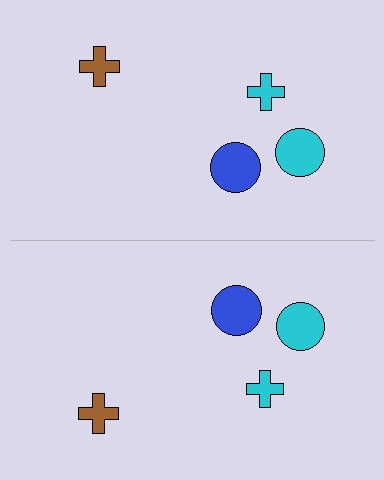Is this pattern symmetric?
Yes, this pattern has bilateral (reflection) symmetry.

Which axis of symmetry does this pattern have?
The pattern has a horizontal axis of symmetry running through the center of the image.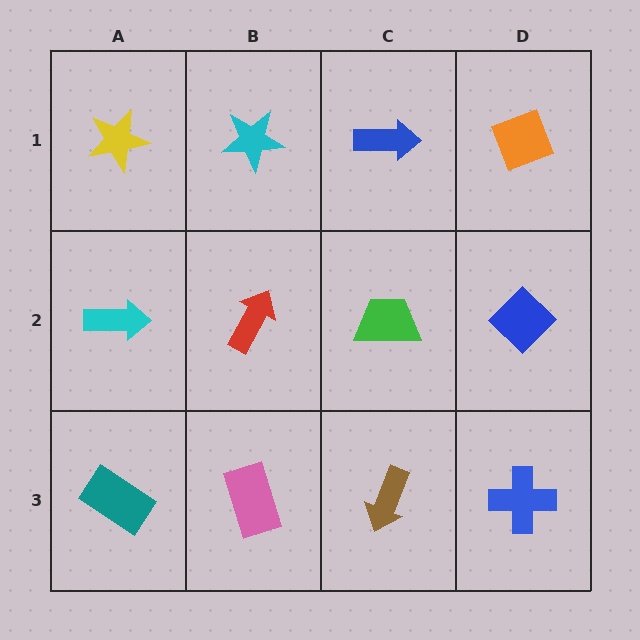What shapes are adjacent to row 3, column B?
A red arrow (row 2, column B), a teal rectangle (row 3, column A), a brown arrow (row 3, column C).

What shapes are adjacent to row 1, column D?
A blue diamond (row 2, column D), a blue arrow (row 1, column C).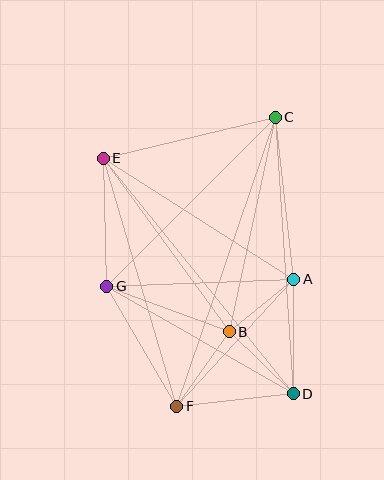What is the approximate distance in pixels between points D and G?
The distance between D and G is approximately 215 pixels.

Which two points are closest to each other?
Points A and B are closest to each other.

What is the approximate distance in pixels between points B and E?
The distance between B and E is approximately 214 pixels.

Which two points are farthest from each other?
Points C and F are farthest from each other.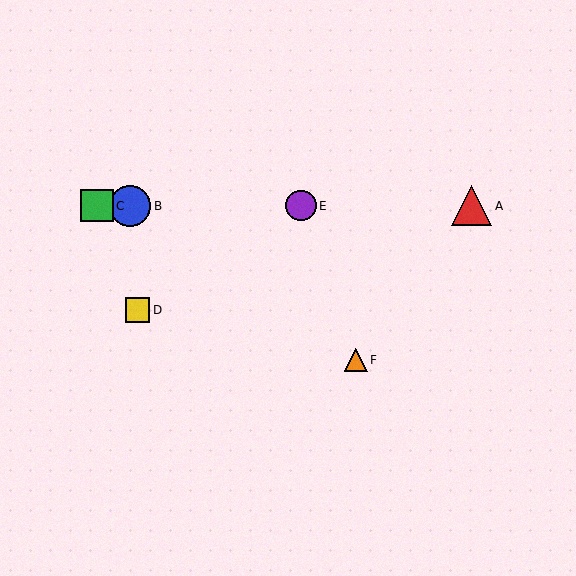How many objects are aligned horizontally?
4 objects (A, B, C, E) are aligned horizontally.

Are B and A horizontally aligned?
Yes, both are at y≈206.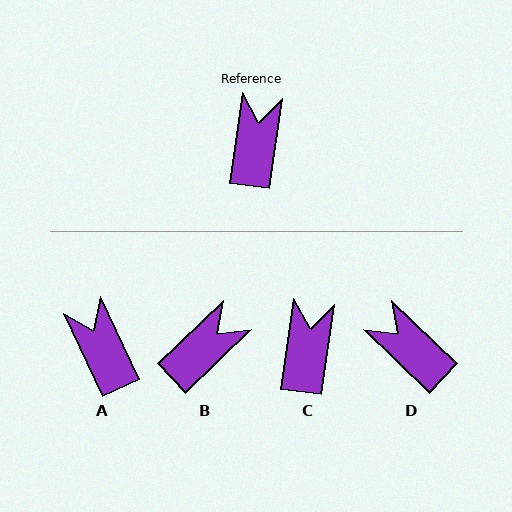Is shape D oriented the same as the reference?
No, it is off by about 54 degrees.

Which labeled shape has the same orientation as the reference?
C.